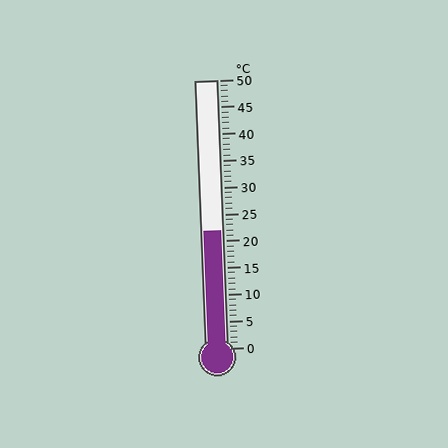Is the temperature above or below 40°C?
The temperature is below 40°C.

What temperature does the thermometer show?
The thermometer shows approximately 22°C.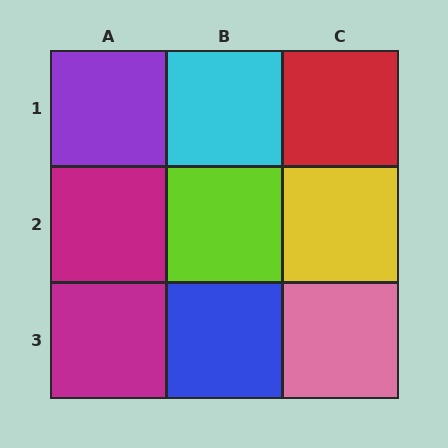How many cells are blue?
1 cell is blue.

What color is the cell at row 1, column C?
Red.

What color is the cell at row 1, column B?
Cyan.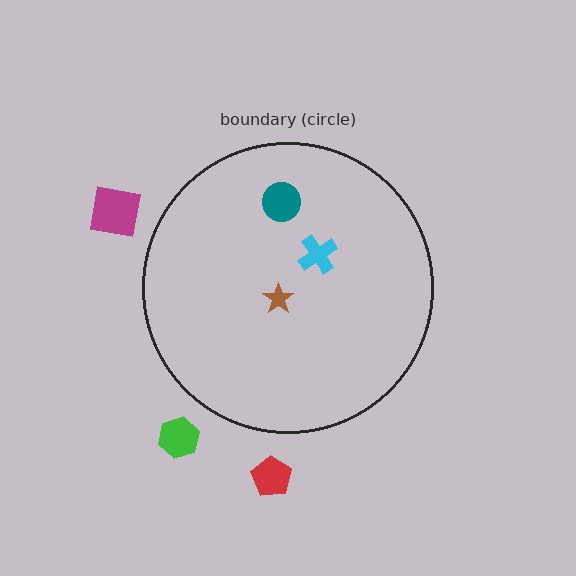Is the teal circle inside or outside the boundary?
Inside.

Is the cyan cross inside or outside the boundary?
Inside.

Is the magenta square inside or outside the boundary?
Outside.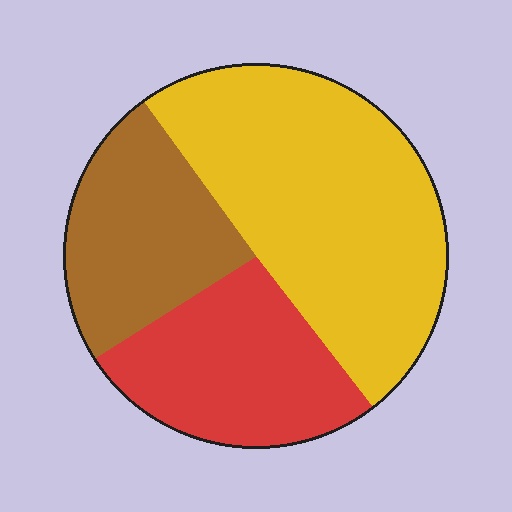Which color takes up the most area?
Yellow, at roughly 50%.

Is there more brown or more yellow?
Yellow.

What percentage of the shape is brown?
Brown takes up less than a quarter of the shape.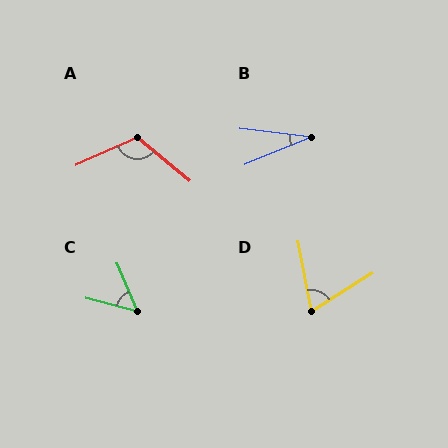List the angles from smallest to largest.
B (30°), C (52°), D (69°), A (116°).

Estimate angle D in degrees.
Approximately 69 degrees.